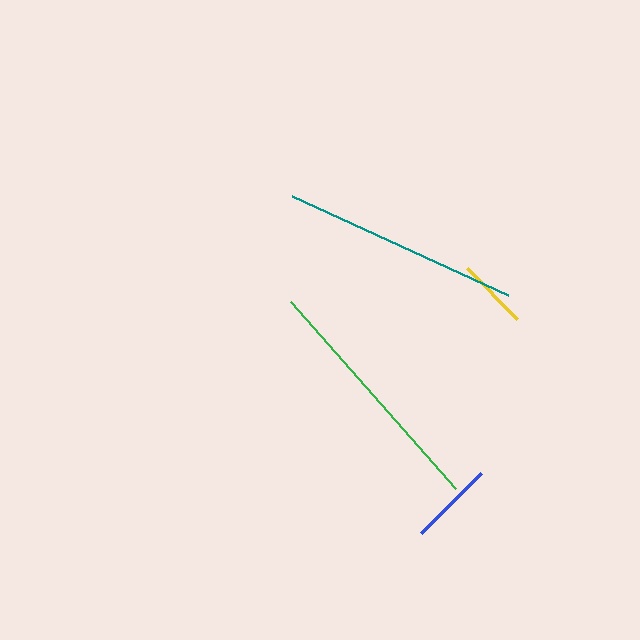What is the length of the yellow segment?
The yellow segment is approximately 72 pixels long.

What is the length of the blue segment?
The blue segment is approximately 85 pixels long.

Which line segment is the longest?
The green line is the longest at approximately 249 pixels.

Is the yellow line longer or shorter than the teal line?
The teal line is longer than the yellow line.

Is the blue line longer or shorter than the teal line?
The teal line is longer than the blue line.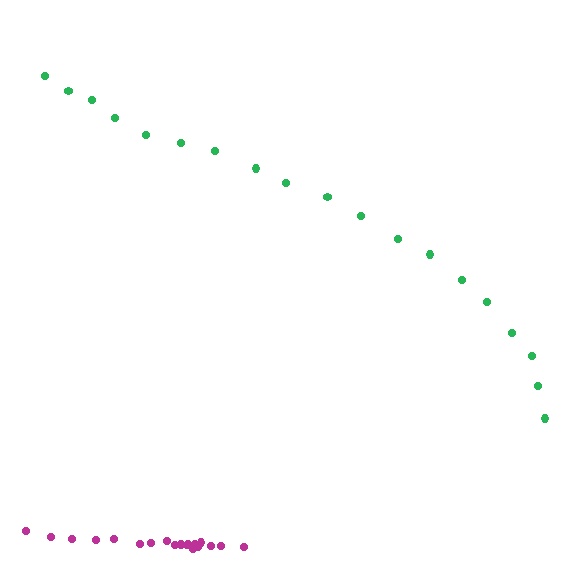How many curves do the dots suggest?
There are 2 distinct paths.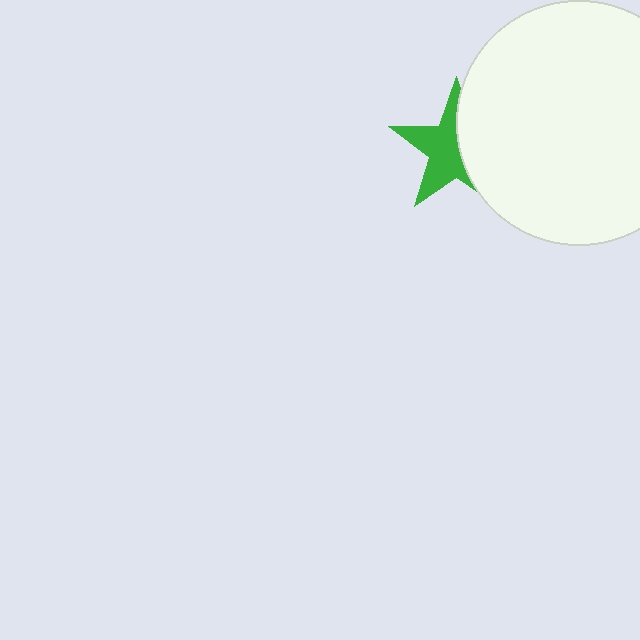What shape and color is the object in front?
The object in front is a white circle.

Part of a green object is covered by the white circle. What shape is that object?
It is a star.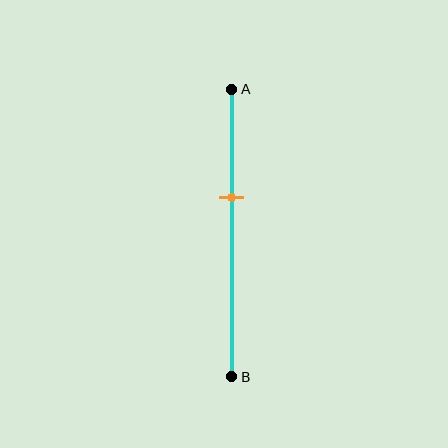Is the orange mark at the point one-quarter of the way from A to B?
No, the mark is at about 40% from A, not at the 25% one-quarter point.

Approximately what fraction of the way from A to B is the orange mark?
The orange mark is approximately 40% of the way from A to B.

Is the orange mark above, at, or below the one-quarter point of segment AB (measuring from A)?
The orange mark is below the one-quarter point of segment AB.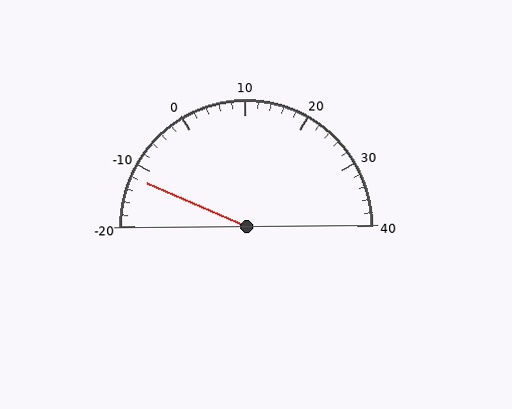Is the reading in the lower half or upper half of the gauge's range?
The reading is in the lower half of the range (-20 to 40).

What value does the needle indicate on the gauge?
The needle indicates approximately -12.